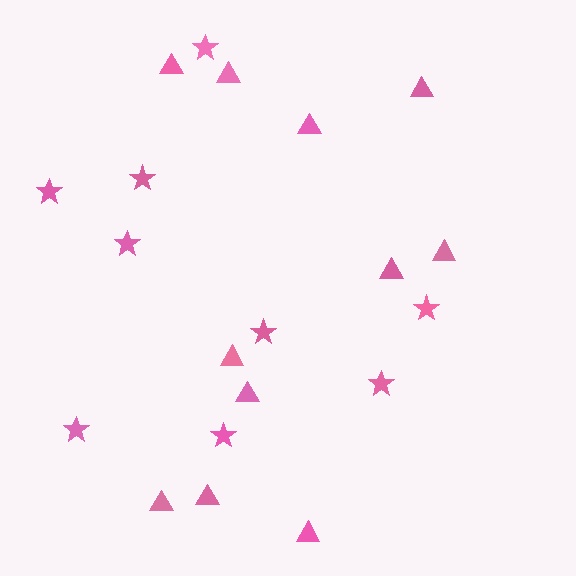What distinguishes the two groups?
There are 2 groups: one group of stars (9) and one group of triangles (11).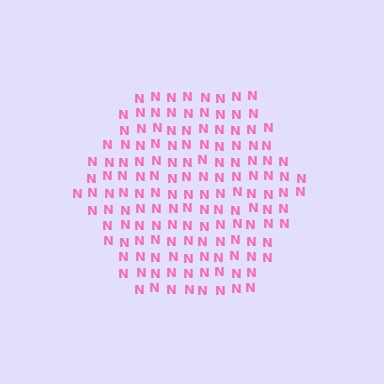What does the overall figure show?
The overall figure shows a hexagon.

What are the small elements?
The small elements are letter N's.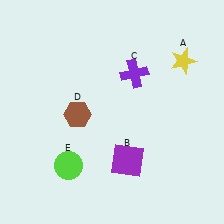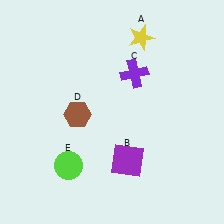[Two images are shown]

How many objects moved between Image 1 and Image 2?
1 object moved between the two images.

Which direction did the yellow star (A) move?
The yellow star (A) moved left.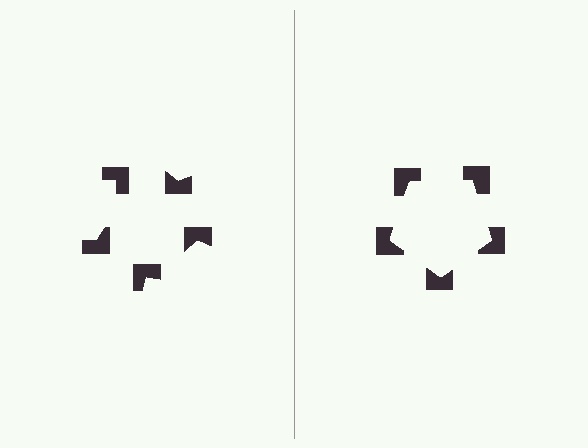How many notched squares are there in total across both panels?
10 — 5 on each side.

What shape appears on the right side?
An illusory pentagon.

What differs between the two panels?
The notched squares are positioned identically on both sides; only the wedge orientations differ. On the right they align to a pentagon; on the left they are misaligned.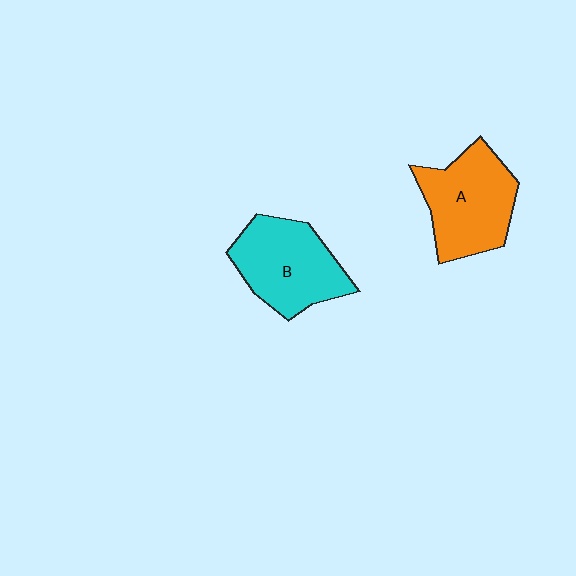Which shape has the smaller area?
Shape B (cyan).